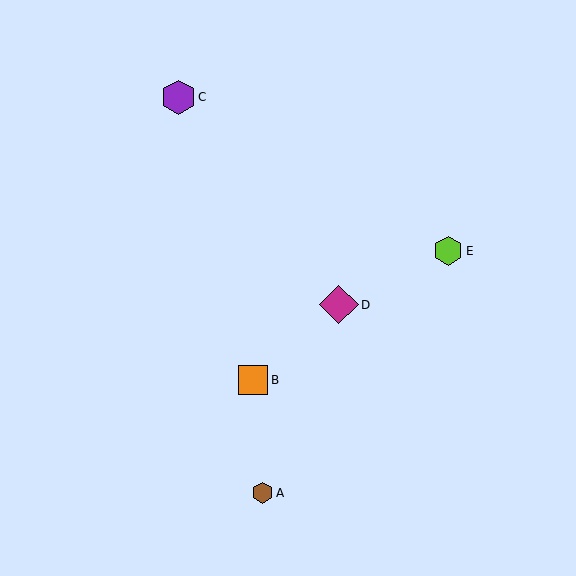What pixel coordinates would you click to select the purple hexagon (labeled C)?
Click at (178, 97) to select the purple hexagon C.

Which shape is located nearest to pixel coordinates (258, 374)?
The orange square (labeled B) at (253, 380) is nearest to that location.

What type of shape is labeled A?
Shape A is a brown hexagon.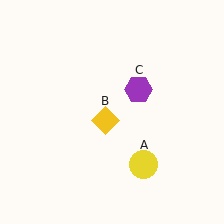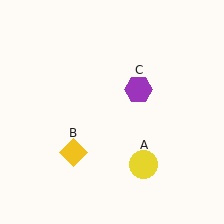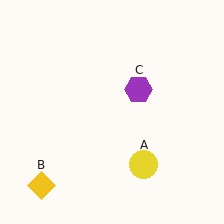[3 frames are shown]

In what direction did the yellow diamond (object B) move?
The yellow diamond (object B) moved down and to the left.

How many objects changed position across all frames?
1 object changed position: yellow diamond (object B).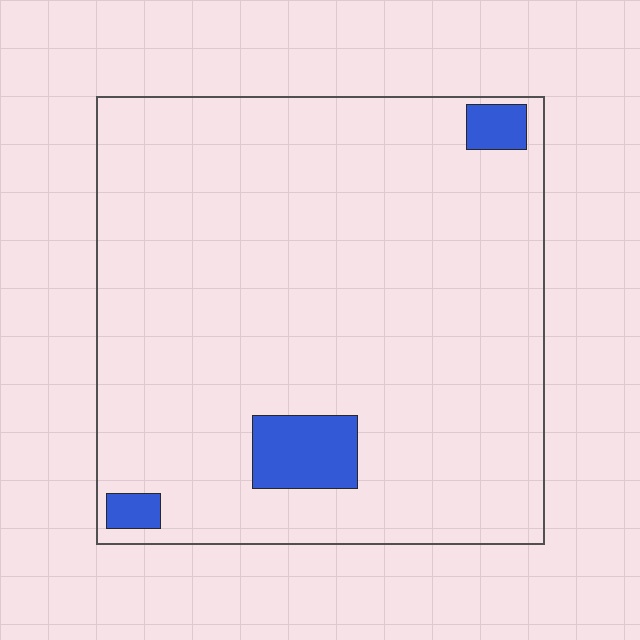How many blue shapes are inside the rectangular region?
3.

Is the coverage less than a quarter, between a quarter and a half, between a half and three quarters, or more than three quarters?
Less than a quarter.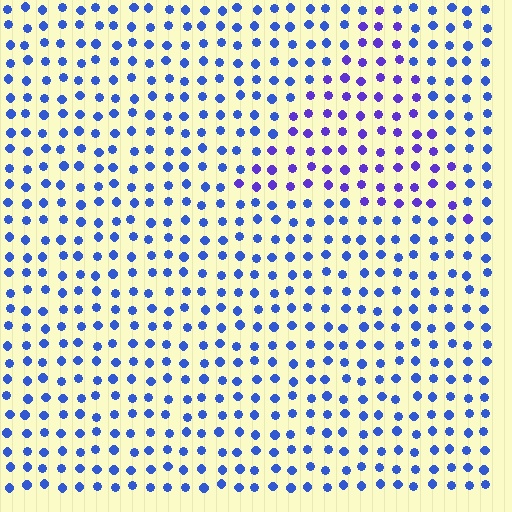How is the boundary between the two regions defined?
The boundary is defined purely by a slight shift in hue (about 32 degrees). Spacing, size, and orientation are identical on both sides.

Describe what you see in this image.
The image is filled with small blue elements in a uniform arrangement. A triangle-shaped region is visible where the elements are tinted to a slightly different hue, forming a subtle color boundary.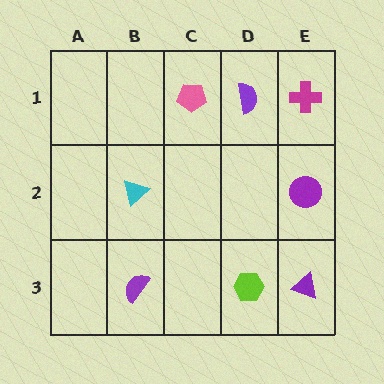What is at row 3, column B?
A purple semicircle.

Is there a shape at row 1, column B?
No, that cell is empty.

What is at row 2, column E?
A purple circle.